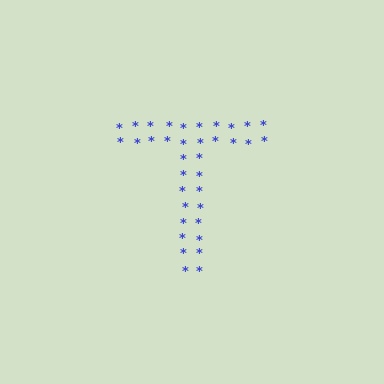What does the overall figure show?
The overall figure shows the letter T.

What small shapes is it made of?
It is made of small asterisks.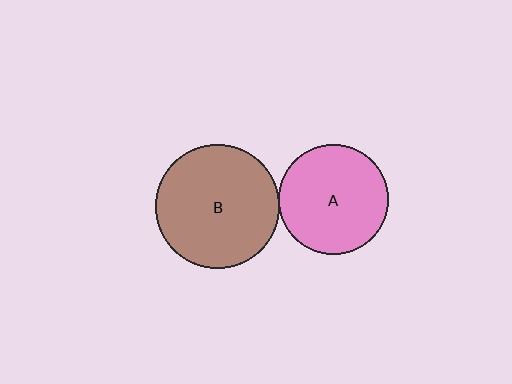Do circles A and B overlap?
Yes.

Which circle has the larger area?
Circle B (brown).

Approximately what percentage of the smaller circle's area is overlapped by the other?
Approximately 5%.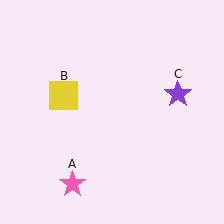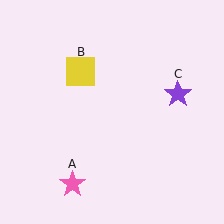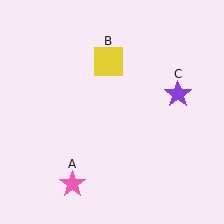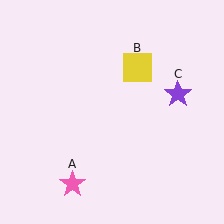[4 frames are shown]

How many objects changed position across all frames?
1 object changed position: yellow square (object B).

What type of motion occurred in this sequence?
The yellow square (object B) rotated clockwise around the center of the scene.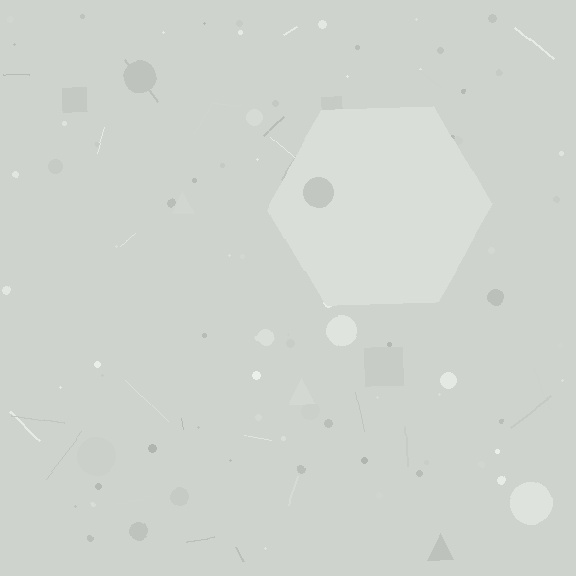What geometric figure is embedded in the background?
A hexagon is embedded in the background.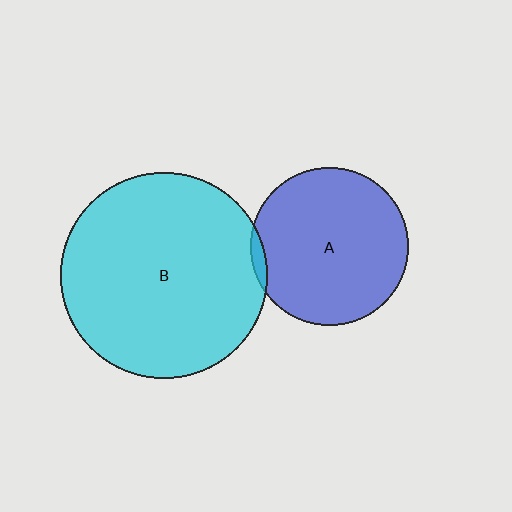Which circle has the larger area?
Circle B (cyan).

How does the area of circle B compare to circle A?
Approximately 1.7 times.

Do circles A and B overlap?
Yes.